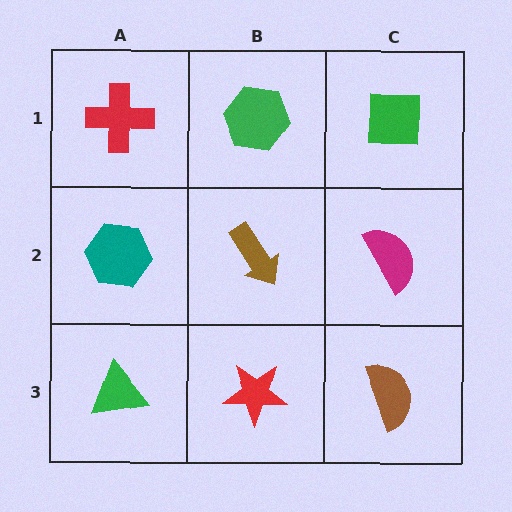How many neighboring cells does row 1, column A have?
2.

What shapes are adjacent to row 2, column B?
A green hexagon (row 1, column B), a red star (row 3, column B), a teal hexagon (row 2, column A), a magenta semicircle (row 2, column C).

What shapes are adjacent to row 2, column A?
A red cross (row 1, column A), a green triangle (row 3, column A), a brown arrow (row 2, column B).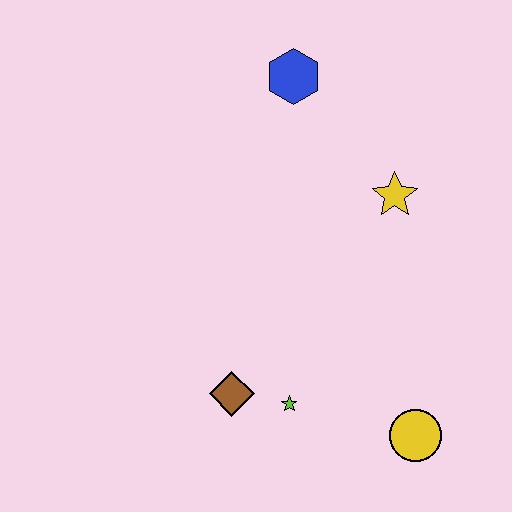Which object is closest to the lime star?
The brown diamond is closest to the lime star.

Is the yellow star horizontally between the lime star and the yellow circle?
Yes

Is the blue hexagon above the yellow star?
Yes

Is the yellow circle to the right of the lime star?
Yes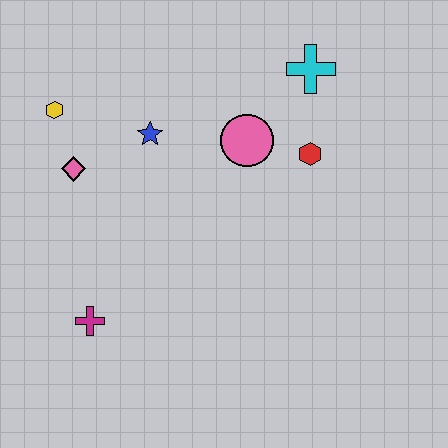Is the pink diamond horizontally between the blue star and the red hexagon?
No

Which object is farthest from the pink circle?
The magenta cross is farthest from the pink circle.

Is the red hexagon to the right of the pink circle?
Yes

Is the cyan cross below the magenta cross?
No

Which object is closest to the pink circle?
The red hexagon is closest to the pink circle.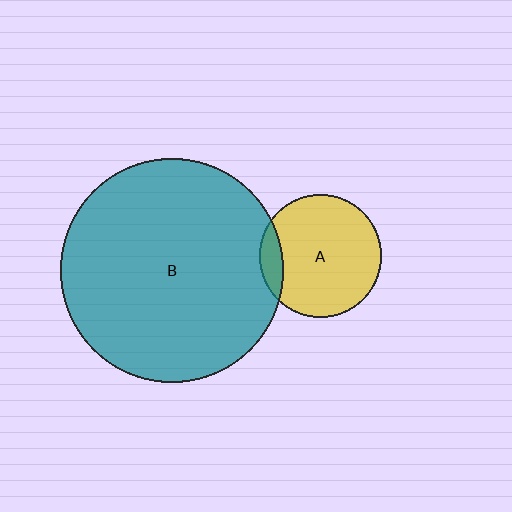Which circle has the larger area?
Circle B (teal).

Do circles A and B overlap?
Yes.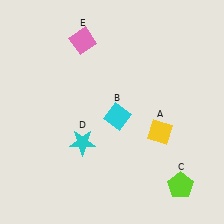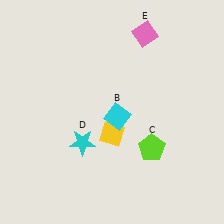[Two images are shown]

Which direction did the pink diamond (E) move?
The pink diamond (E) moved right.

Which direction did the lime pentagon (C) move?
The lime pentagon (C) moved up.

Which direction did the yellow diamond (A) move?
The yellow diamond (A) moved left.